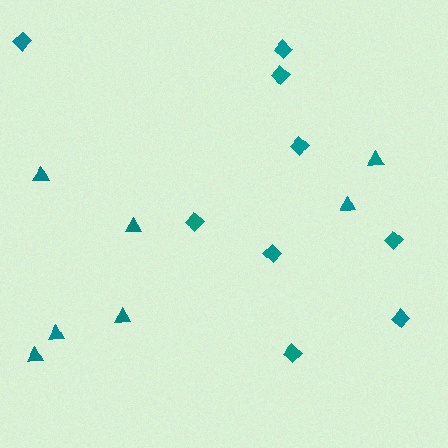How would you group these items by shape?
There are 2 groups: one group of triangles (7) and one group of diamonds (9).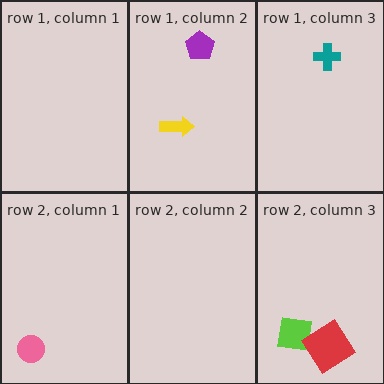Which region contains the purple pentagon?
The row 1, column 2 region.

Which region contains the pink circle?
The row 2, column 1 region.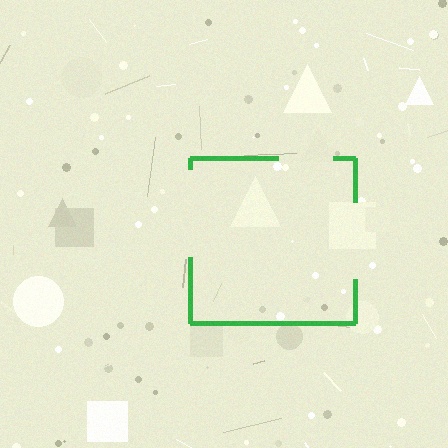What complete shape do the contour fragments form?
The contour fragments form a square.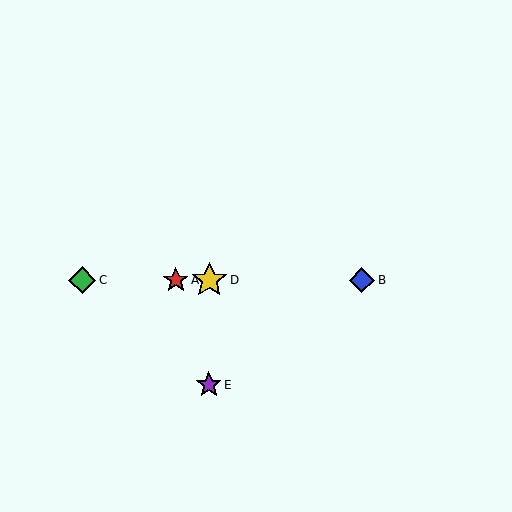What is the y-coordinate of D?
Object D is at y≈280.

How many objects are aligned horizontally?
4 objects (A, B, C, D) are aligned horizontally.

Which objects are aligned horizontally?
Objects A, B, C, D are aligned horizontally.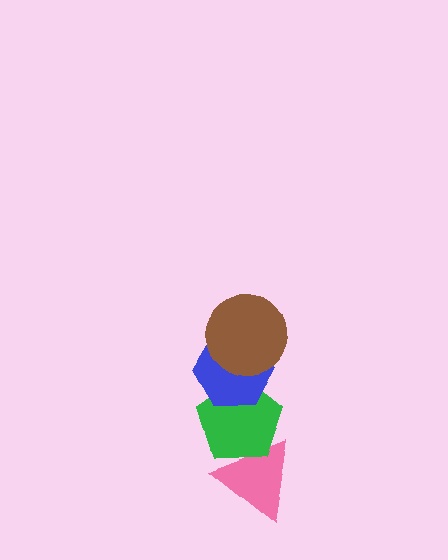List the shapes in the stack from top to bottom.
From top to bottom: the brown circle, the blue hexagon, the green pentagon, the pink triangle.